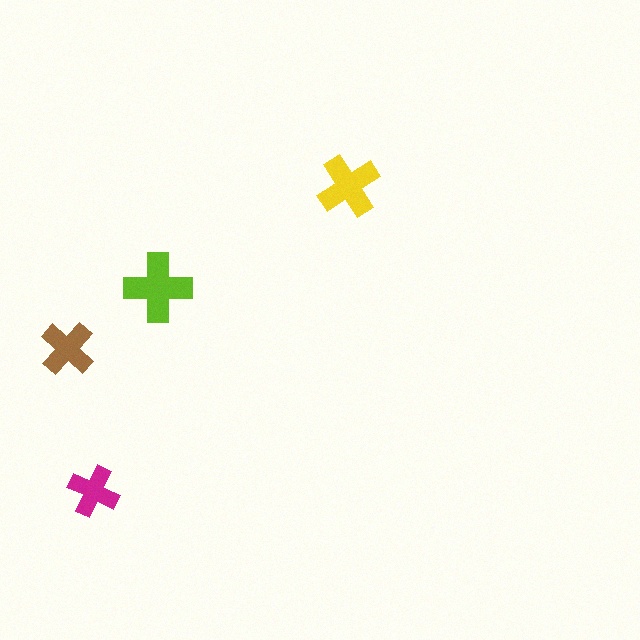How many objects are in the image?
There are 4 objects in the image.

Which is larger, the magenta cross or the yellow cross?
The yellow one.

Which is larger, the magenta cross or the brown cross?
The brown one.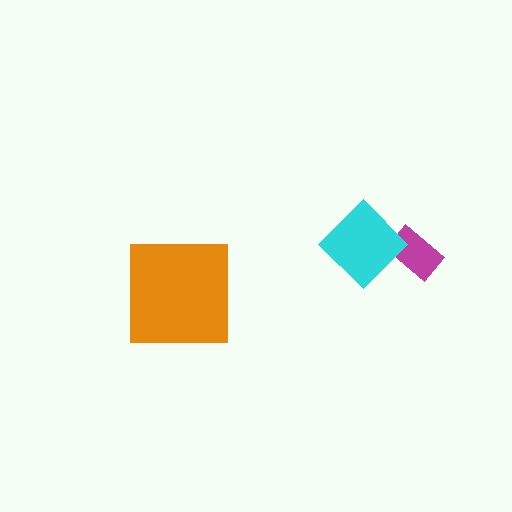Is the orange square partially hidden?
No, no other shape covers it.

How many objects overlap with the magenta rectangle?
1 object overlaps with the magenta rectangle.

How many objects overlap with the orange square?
0 objects overlap with the orange square.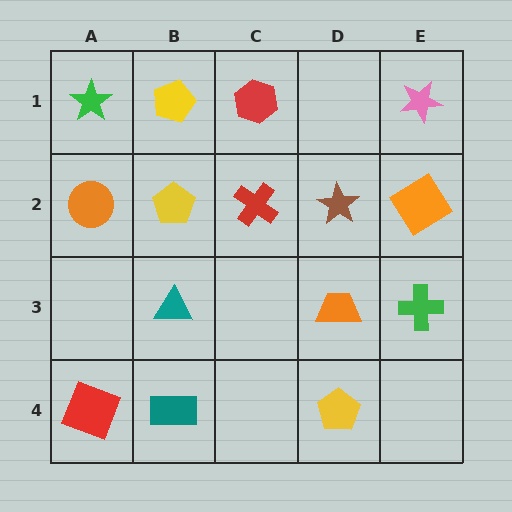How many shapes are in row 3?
3 shapes.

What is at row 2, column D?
A brown star.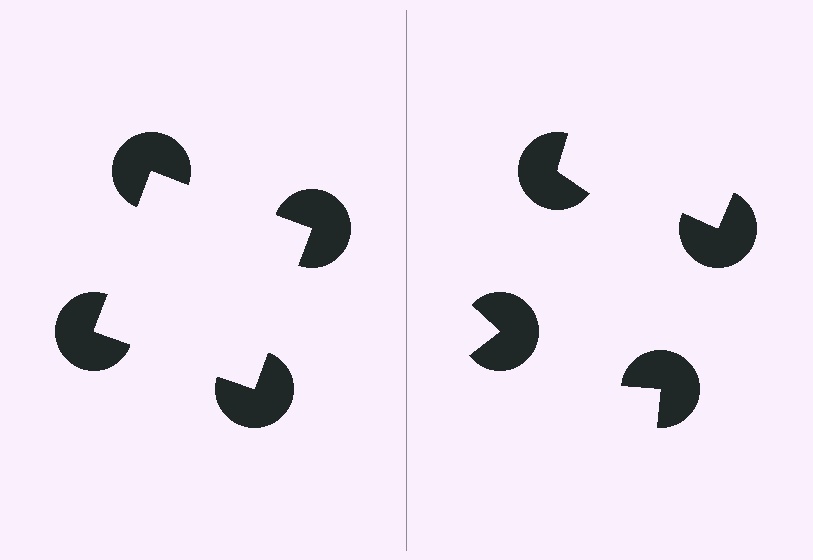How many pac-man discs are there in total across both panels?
8 — 4 on each side.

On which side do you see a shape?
An illusory square appears on the left side. On the right side the wedge cuts are rotated, so no coherent shape forms.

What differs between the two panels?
The pac-man discs are positioned identically on both sides; only the wedge orientations differ. On the left they align to a square; on the right they are misaligned.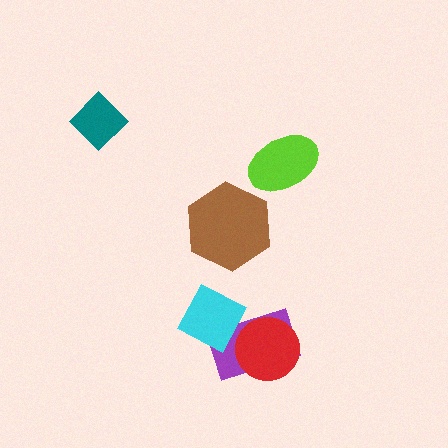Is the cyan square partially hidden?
No, no other shape covers it.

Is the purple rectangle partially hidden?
Yes, it is partially covered by another shape.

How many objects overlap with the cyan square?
1 object overlaps with the cyan square.